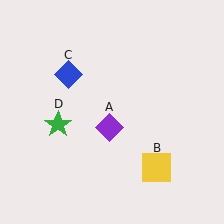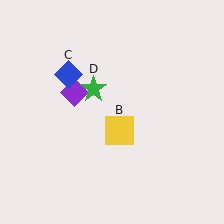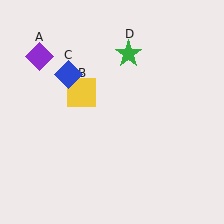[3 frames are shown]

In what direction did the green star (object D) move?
The green star (object D) moved up and to the right.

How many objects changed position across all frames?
3 objects changed position: purple diamond (object A), yellow square (object B), green star (object D).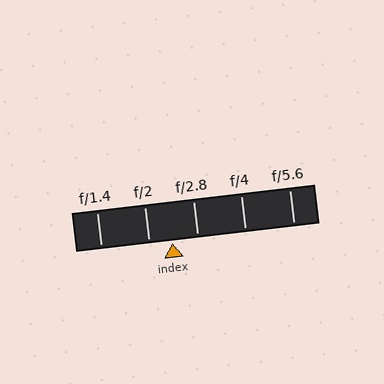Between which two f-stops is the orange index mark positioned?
The index mark is between f/2 and f/2.8.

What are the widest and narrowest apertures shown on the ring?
The widest aperture shown is f/1.4 and the narrowest is f/5.6.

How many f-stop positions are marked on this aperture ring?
There are 5 f-stop positions marked.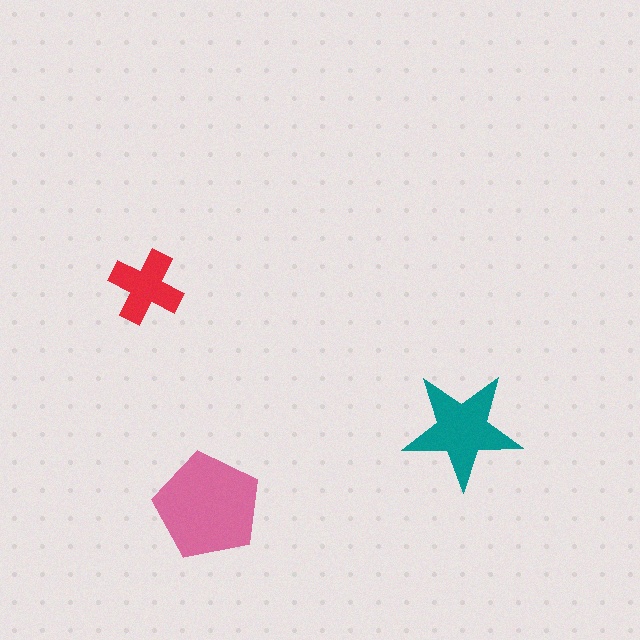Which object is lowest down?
The pink pentagon is bottommost.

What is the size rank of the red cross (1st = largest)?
3rd.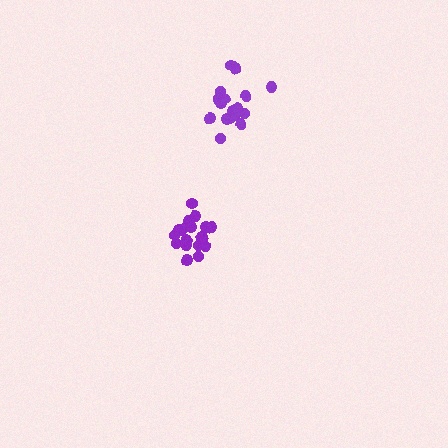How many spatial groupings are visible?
There are 2 spatial groupings.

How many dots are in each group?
Group 1: 17 dots, Group 2: 19 dots (36 total).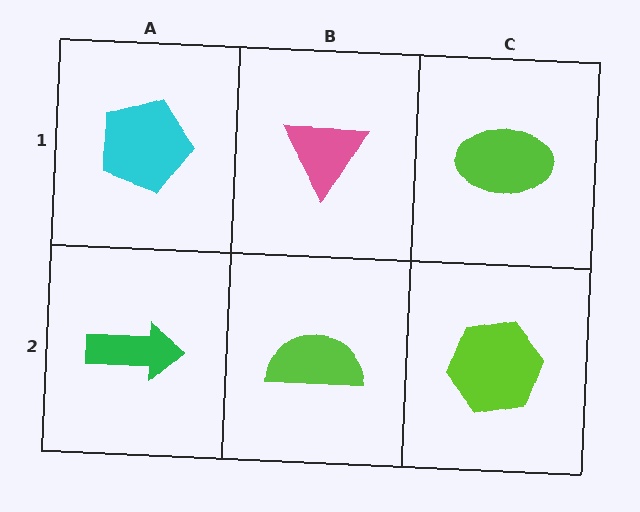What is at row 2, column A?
A green arrow.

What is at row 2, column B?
A lime semicircle.